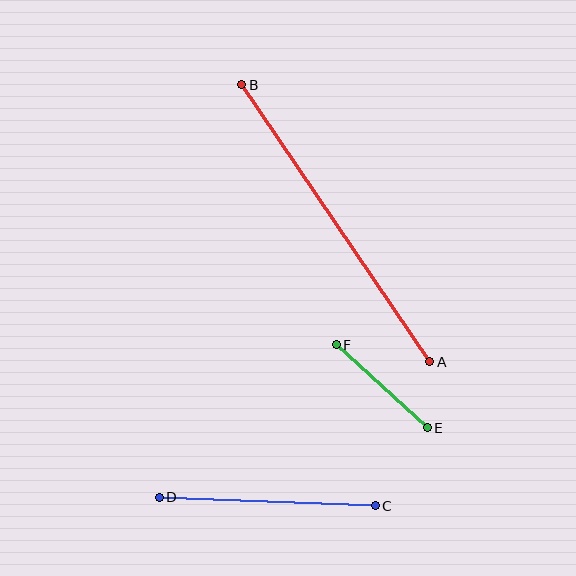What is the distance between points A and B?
The distance is approximately 335 pixels.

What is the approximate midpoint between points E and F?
The midpoint is at approximately (382, 386) pixels.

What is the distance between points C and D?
The distance is approximately 216 pixels.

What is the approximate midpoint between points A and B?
The midpoint is at approximately (336, 223) pixels.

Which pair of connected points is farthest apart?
Points A and B are farthest apart.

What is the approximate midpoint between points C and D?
The midpoint is at approximately (267, 501) pixels.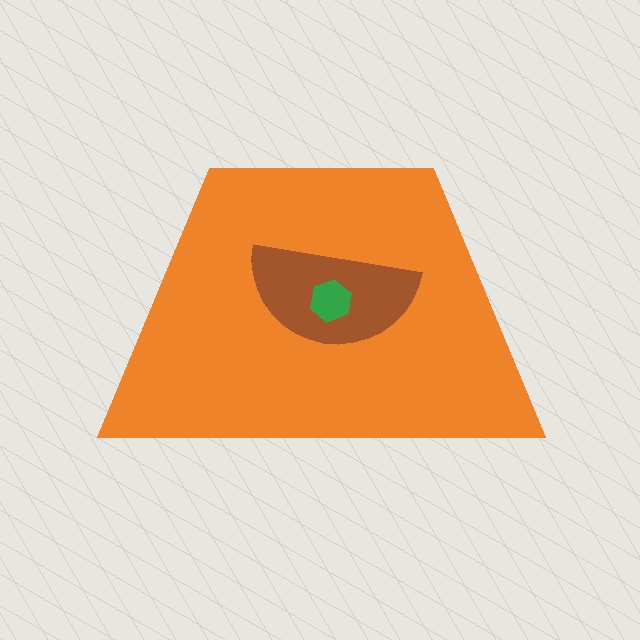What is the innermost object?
The green hexagon.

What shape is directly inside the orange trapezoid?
The brown semicircle.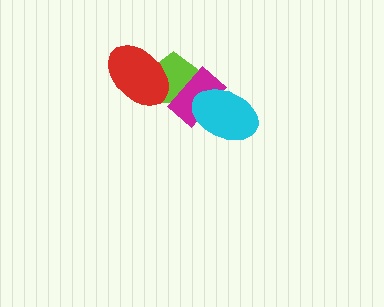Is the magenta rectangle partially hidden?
Yes, it is partially covered by another shape.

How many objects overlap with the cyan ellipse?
1 object overlaps with the cyan ellipse.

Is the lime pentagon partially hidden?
Yes, it is partially covered by another shape.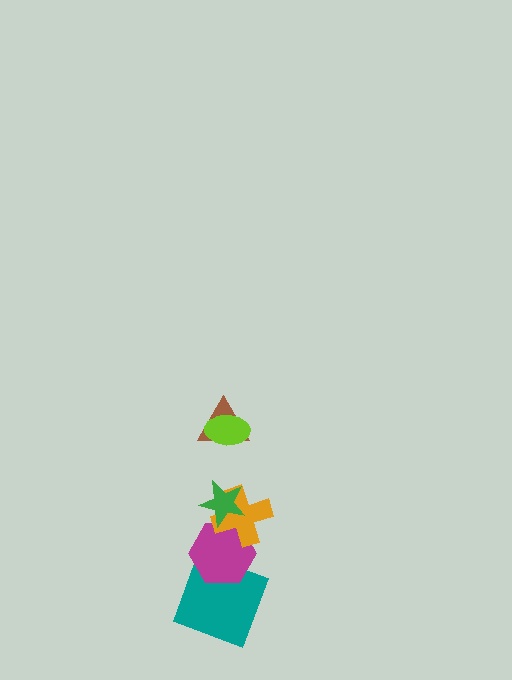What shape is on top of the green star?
The brown triangle is on top of the green star.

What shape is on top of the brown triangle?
The lime ellipse is on top of the brown triangle.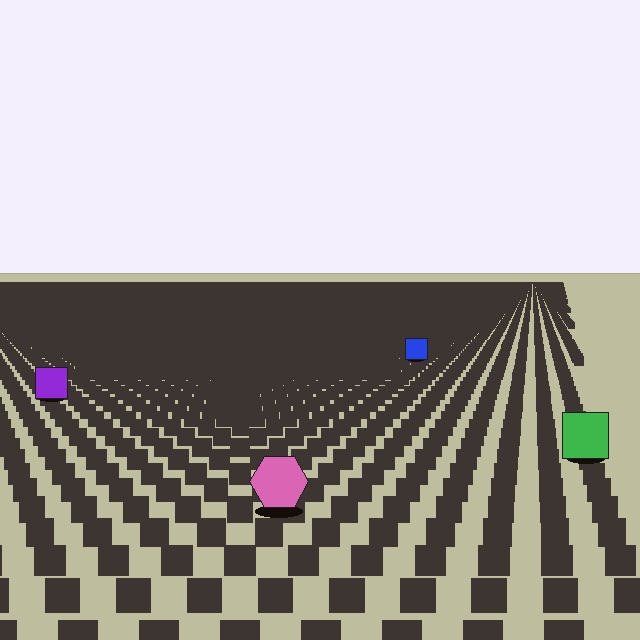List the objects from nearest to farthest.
From nearest to farthest: the pink hexagon, the green square, the purple square, the blue square.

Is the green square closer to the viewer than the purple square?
Yes. The green square is closer — you can tell from the texture gradient: the ground texture is coarser near it.